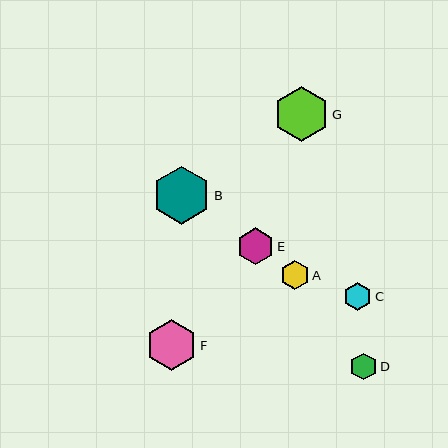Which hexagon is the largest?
Hexagon B is the largest with a size of approximately 58 pixels.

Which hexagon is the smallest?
Hexagon D is the smallest with a size of approximately 27 pixels.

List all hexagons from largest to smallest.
From largest to smallest: B, G, F, E, A, C, D.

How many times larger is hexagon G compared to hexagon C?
Hexagon G is approximately 2.0 times the size of hexagon C.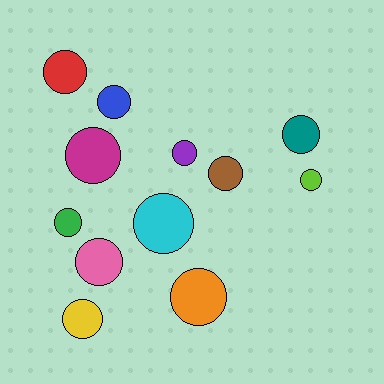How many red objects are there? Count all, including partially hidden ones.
There is 1 red object.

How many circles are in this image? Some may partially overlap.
There are 12 circles.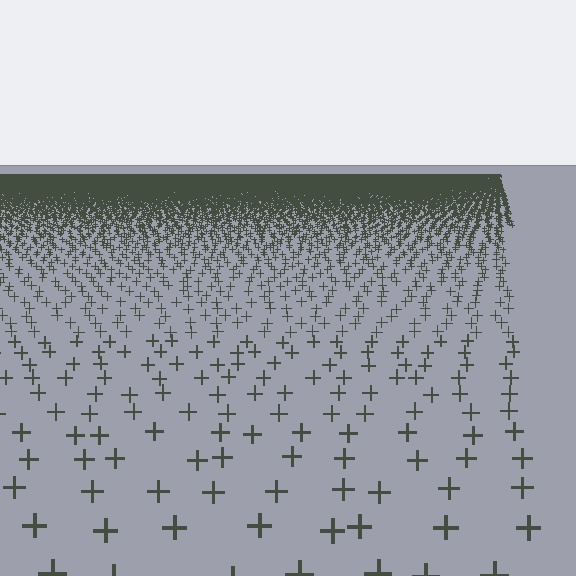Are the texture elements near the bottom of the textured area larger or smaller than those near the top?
Larger. Near the bottom, elements are closer to the viewer and appear at a bigger on-screen size.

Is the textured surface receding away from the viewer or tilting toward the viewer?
The surface is receding away from the viewer. Texture elements get smaller and denser toward the top.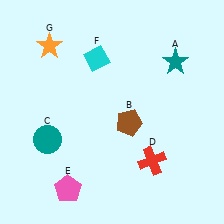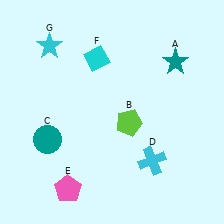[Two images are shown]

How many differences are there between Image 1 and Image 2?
There are 3 differences between the two images.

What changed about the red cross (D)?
In Image 1, D is red. In Image 2, it changed to cyan.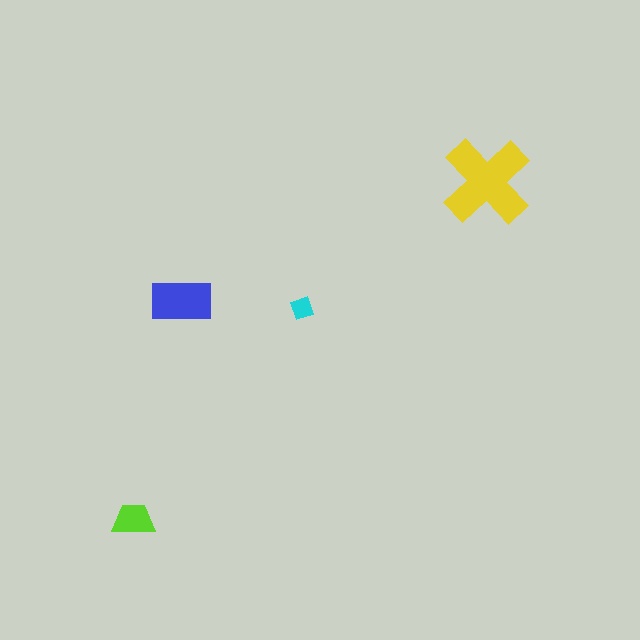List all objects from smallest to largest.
The cyan diamond, the lime trapezoid, the blue rectangle, the yellow cross.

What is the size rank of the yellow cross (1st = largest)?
1st.